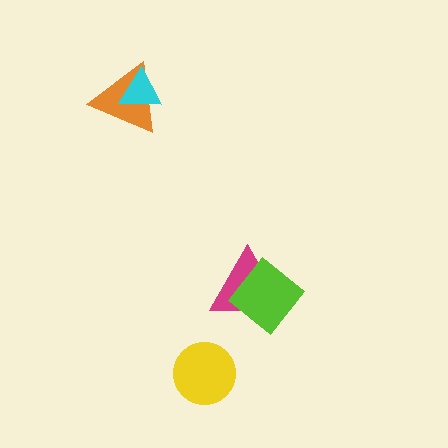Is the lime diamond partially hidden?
No, no other shape covers it.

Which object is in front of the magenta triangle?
The lime diamond is in front of the magenta triangle.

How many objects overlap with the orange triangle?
1 object overlaps with the orange triangle.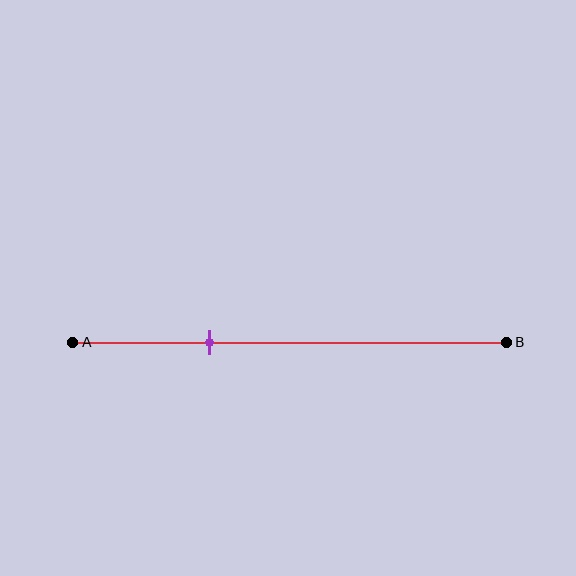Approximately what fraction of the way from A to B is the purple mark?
The purple mark is approximately 30% of the way from A to B.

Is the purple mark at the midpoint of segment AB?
No, the mark is at about 30% from A, not at the 50% midpoint.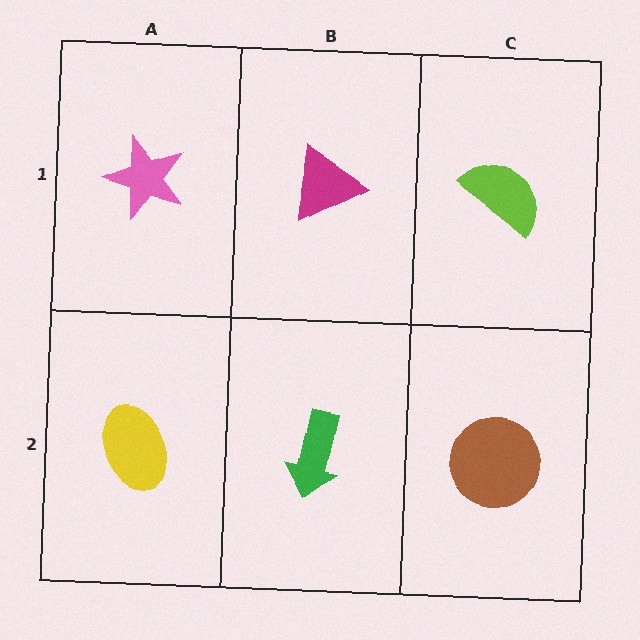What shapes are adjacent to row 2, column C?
A lime semicircle (row 1, column C), a green arrow (row 2, column B).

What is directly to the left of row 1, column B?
A pink star.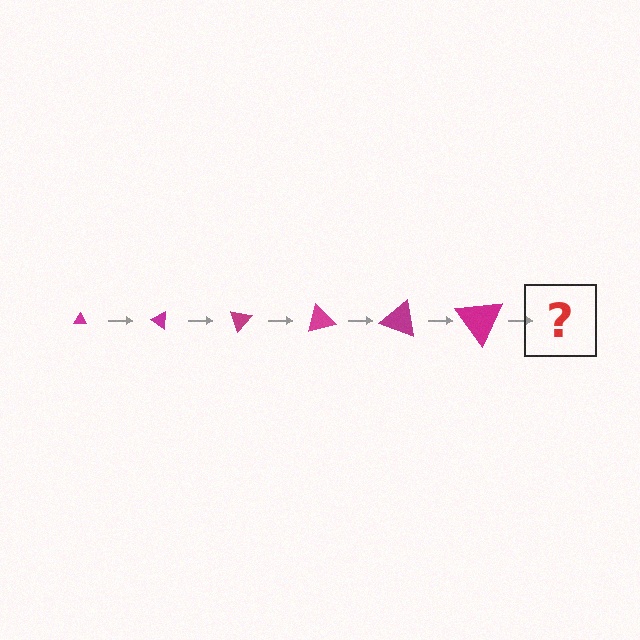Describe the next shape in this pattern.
It should be a triangle, larger than the previous one and rotated 210 degrees from the start.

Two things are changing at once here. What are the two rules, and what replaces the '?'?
The two rules are that the triangle grows larger each step and it rotates 35 degrees each step. The '?' should be a triangle, larger than the previous one and rotated 210 degrees from the start.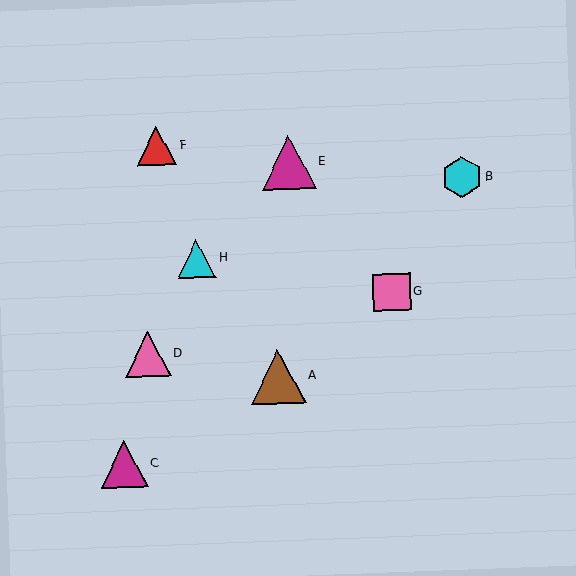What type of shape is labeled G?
Shape G is a pink square.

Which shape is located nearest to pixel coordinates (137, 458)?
The magenta triangle (labeled C) at (124, 465) is nearest to that location.